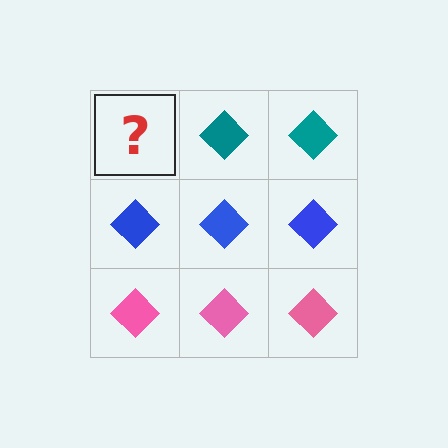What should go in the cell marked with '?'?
The missing cell should contain a teal diamond.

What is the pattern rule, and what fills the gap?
The rule is that each row has a consistent color. The gap should be filled with a teal diamond.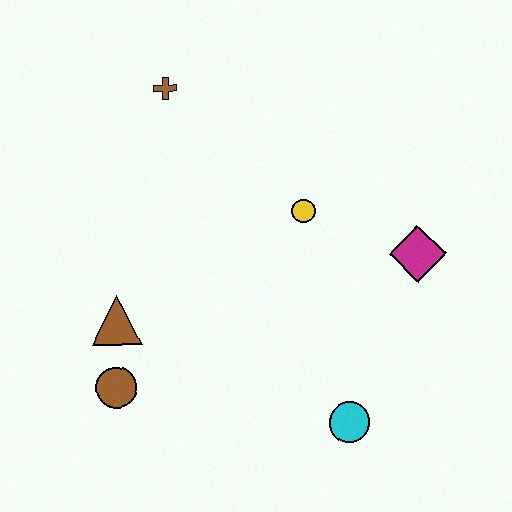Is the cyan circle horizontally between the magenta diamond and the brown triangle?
Yes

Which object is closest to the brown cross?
The yellow circle is closest to the brown cross.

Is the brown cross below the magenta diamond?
No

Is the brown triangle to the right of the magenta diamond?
No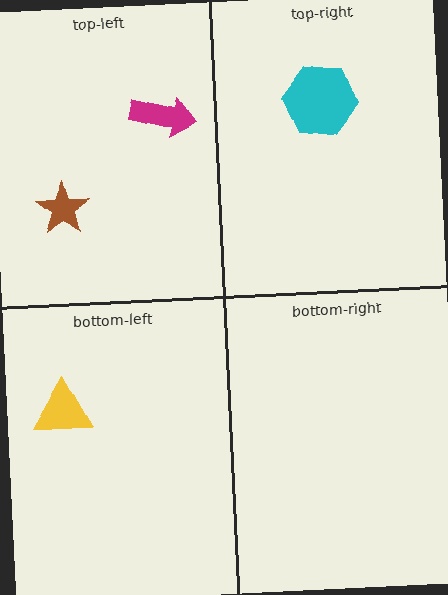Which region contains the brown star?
The top-left region.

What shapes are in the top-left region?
The brown star, the magenta arrow.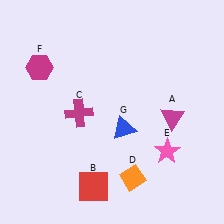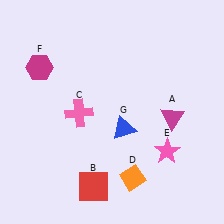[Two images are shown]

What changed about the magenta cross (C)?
In Image 1, C is magenta. In Image 2, it changed to pink.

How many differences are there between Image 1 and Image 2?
There is 1 difference between the two images.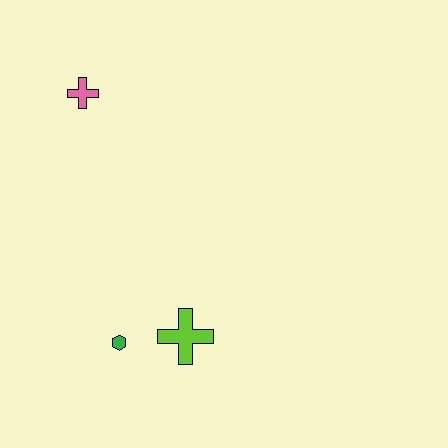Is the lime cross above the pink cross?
No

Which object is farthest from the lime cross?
The pink cross is farthest from the lime cross.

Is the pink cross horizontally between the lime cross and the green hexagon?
No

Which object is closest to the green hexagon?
The lime cross is closest to the green hexagon.